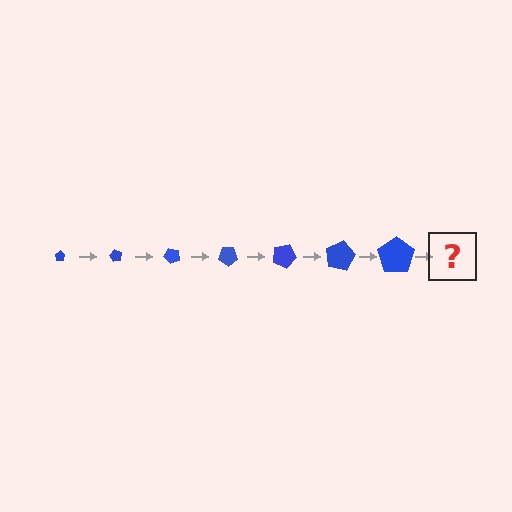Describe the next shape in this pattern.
It should be a pentagon, larger than the previous one and rotated 420 degrees from the start.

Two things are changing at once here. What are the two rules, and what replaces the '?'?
The two rules are that the pentagon grows larger each step and it rotates 60 degrees each step. The '?' should be a pentagon, larger than the previous one and rotated 420 degrees from the start.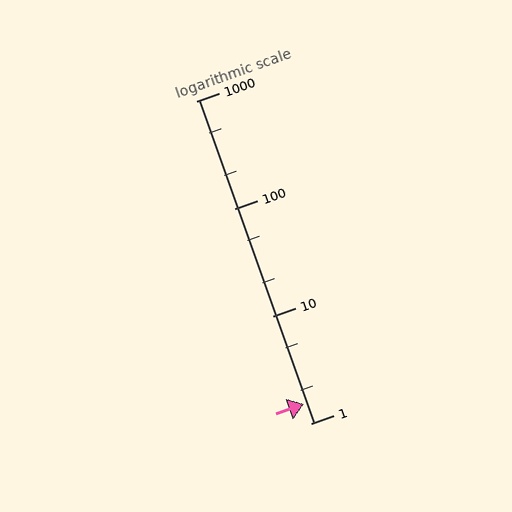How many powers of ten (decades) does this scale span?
The scale spans 3 decades, from 1 to 1000.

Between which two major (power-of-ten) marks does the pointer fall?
The pointer is between 1 and 10.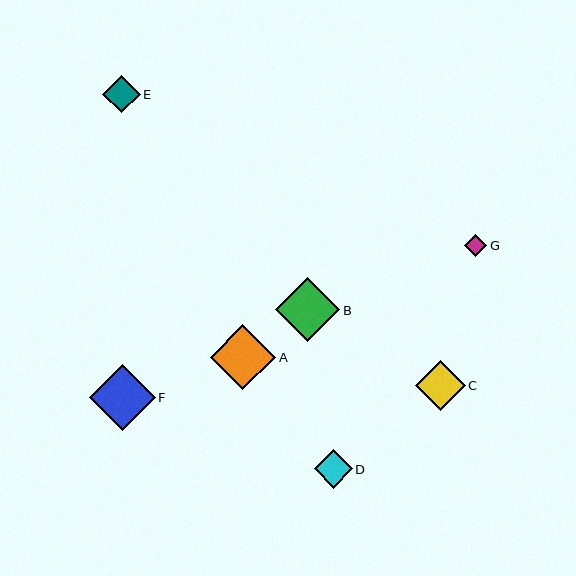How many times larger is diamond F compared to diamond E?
Diamond F is approximately 1.8 times the size of diamond E.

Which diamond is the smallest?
Diamond G is the smallest with a size of approximately 22 pixels.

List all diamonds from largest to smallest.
From largest to smallest: F, A, B, C, D, E, G.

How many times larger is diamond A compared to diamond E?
Diamond A is approximately 1.7 times the size of diamond E.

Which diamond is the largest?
Diamond F is the largest with a size of approximately 66 pixels.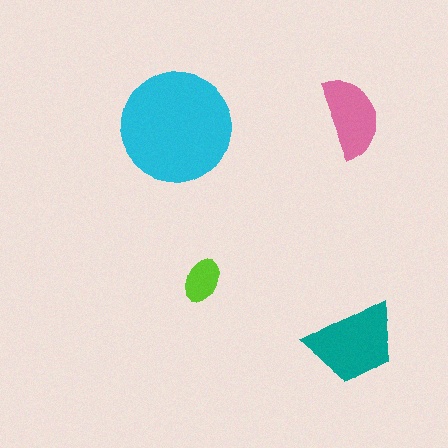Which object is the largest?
The cyan circle.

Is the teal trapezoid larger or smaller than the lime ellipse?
Larger.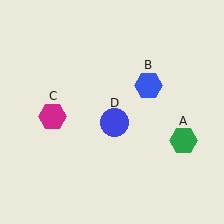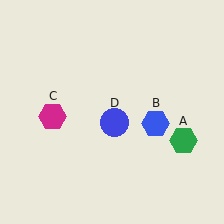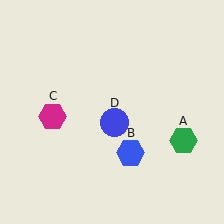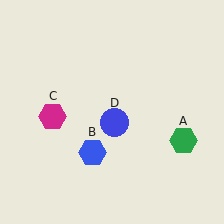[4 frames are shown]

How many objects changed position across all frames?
1 object changed position: blue hexagon (object B).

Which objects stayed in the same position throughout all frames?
Green hexagon (object A) and magenta hexagon (object C) and blue circle (object D) remained stationary.